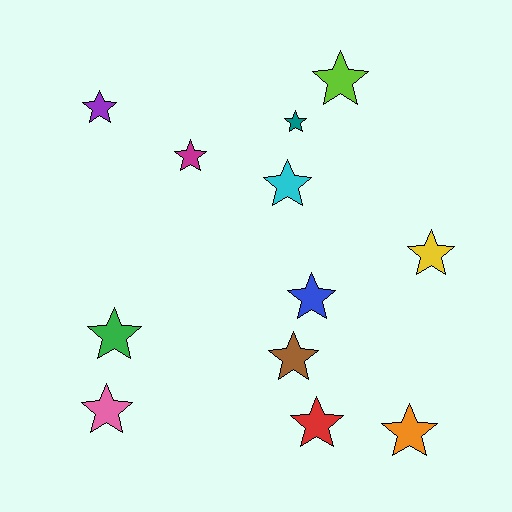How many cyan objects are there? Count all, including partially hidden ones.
There is 1 cyan object.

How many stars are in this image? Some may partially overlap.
There are 12 stars.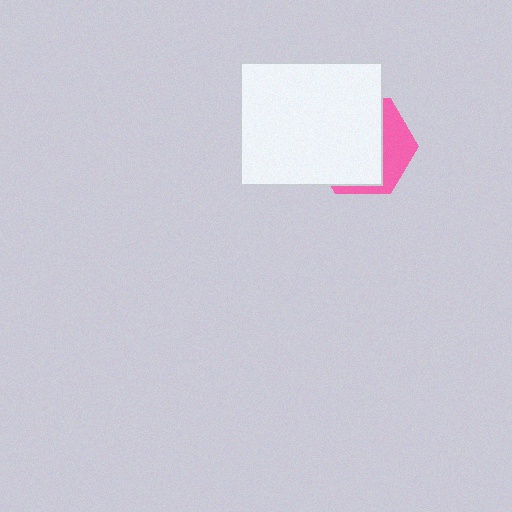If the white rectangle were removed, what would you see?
You would see the complete pink hexagon.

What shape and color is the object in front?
The object in front is a white rectangle.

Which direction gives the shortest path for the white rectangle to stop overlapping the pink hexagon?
Moving toward the upper-left gives the shortest separation.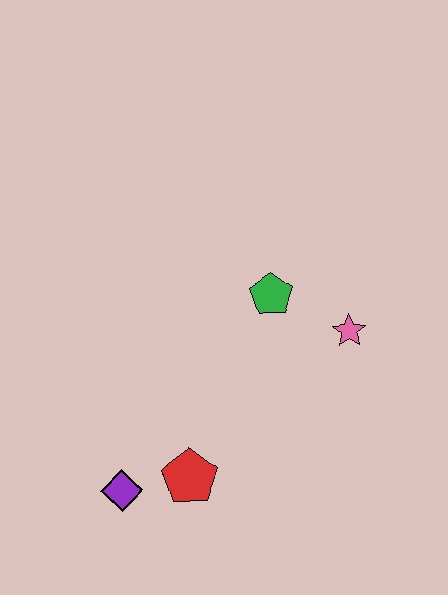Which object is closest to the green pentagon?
The pink star is closest to the green pentagon.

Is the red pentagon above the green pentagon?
No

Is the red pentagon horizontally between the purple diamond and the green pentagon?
Yes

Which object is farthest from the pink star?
The purple diamond is farthest from the pink star.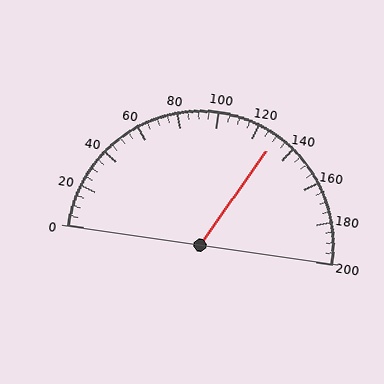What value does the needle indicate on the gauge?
The needle indicates approximately 130.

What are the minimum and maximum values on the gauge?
The gauge ranges from 0 to 200.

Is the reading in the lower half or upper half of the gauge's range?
The reading is in the upper half of the range (0 to 200).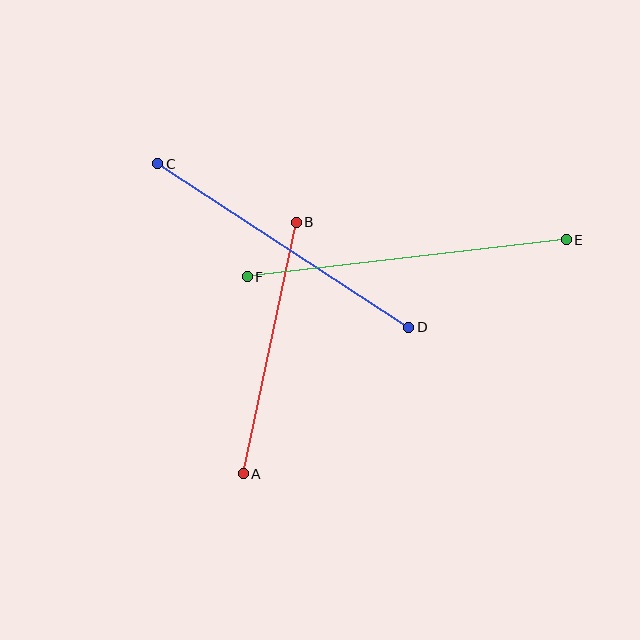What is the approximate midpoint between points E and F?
The midpoint is at approximately (407, 258) pixels.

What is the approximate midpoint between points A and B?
The midpoint is at approximately (270, 348) pixels.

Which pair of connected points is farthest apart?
Points E and F are farthest apart.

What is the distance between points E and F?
The distance is approximately 321 pixels.